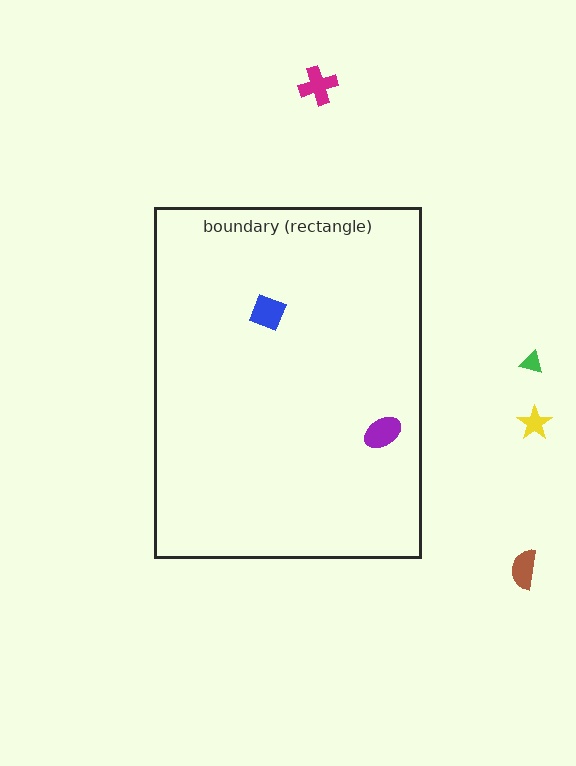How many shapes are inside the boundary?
2 inside, 4 outside.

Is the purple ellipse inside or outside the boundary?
Inside.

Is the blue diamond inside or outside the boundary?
Inside.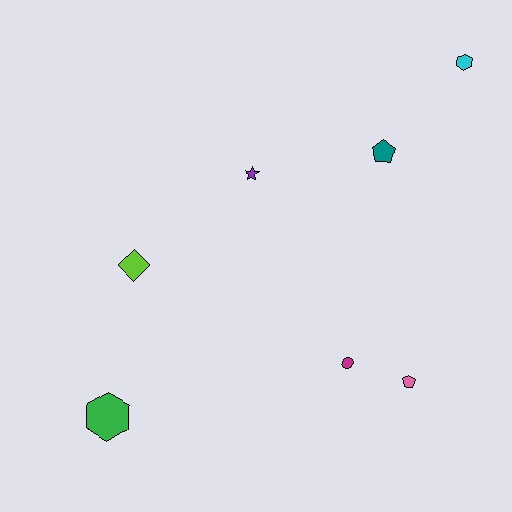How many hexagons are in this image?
There are 2 hexagons.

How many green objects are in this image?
There is 1 green object.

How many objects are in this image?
There are 7 objects.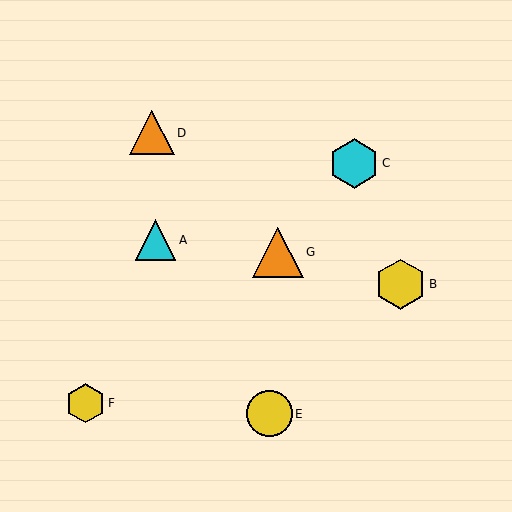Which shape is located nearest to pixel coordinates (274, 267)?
The orange triangle (labeled G) at (278, 252) is nearest to that location.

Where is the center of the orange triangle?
The center of the orange triangle is at (278, 252).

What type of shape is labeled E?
Shape E is a yellow circle.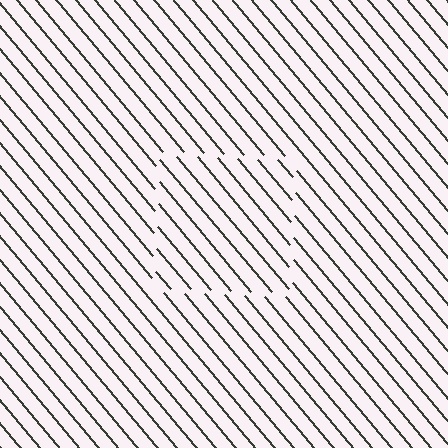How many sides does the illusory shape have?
4 sides — the line-ends trace a square.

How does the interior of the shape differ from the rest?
The interior of the shape contains the same grating, shifted by half a period — the contour is defined by the phase discontinuity where line-ends from the inner and outer gratings abut.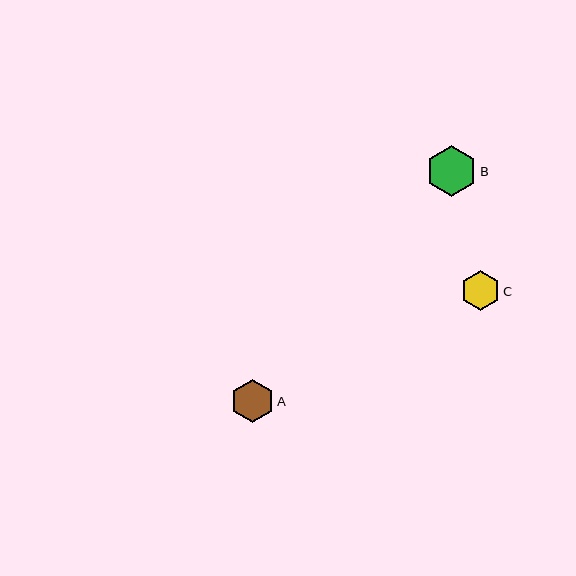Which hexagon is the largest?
Hexagon B is the largest with a size of approximately 51 pixels.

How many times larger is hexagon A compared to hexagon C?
Hexagon A is approximately 1.1 times the size of hexagon C.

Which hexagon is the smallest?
Hexagon C is the smallest with a size of approximately 39 pixels.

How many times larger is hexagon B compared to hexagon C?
Hexagon B is approximately 1.3 times the size of hexagon C.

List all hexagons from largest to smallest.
From largest to smallest: B, A, C.